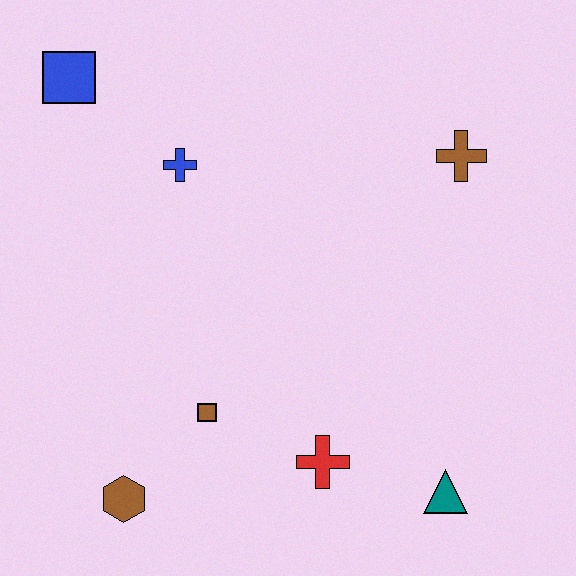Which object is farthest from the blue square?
The teal triangle is farthest from the blue square.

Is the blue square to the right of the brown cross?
No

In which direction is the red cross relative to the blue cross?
The red cross is below the blue cross.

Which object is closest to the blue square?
The blue cross is closest to the blue square.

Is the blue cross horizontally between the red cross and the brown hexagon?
Yes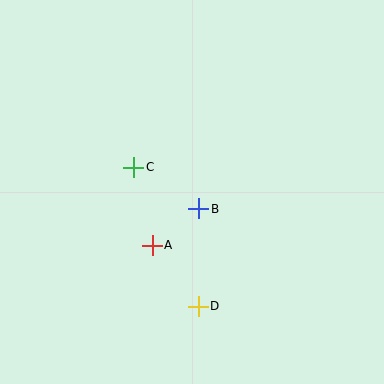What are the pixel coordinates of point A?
Point A is at (152, 245).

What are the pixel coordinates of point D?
Point D is at (198, 306).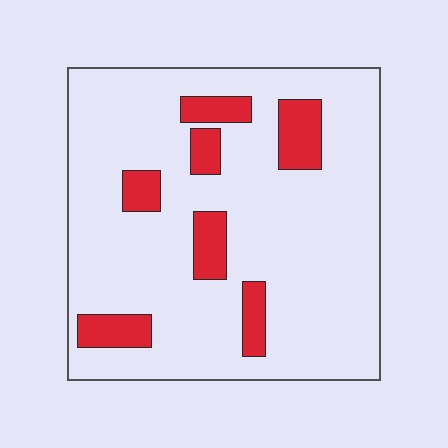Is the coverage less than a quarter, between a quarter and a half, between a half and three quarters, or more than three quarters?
Less than a quarter.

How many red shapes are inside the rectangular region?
7.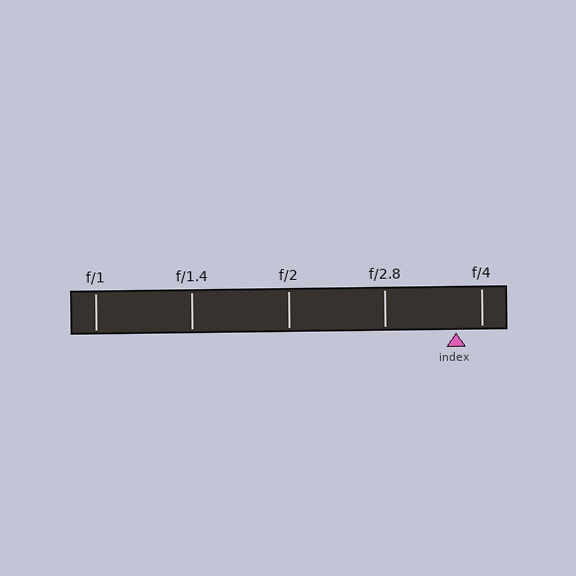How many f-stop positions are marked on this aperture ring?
There are 5 f-stop positions marked.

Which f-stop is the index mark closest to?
The index mark is closest to f/4.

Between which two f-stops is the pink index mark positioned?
The index mark is between f/2.8 and f/4.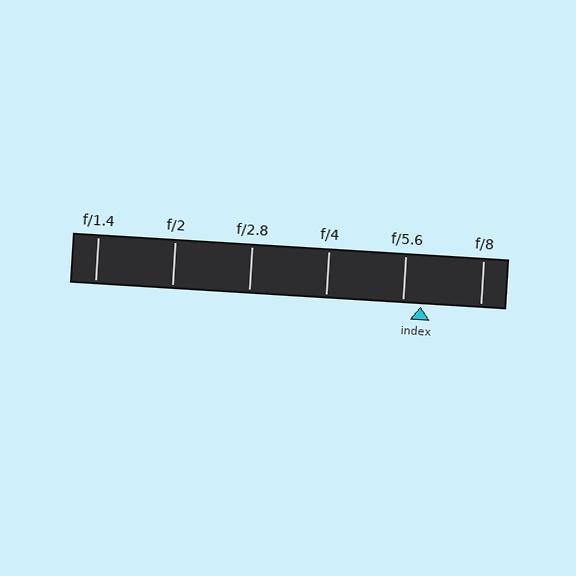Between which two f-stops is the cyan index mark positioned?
The index mark is between f/5.6 and f/8.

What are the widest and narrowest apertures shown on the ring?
The widest aperture shown is f/1.4 and the narrowest is f/8.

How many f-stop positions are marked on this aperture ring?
There are 6 f-stop positions marked.